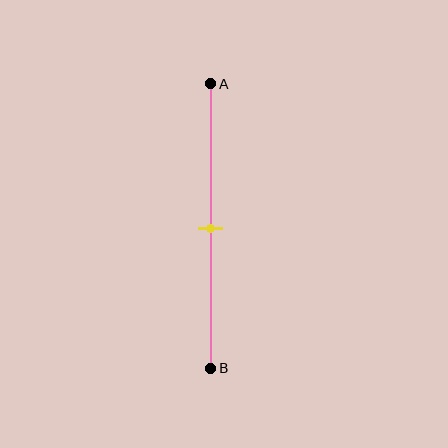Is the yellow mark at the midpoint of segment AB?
Yes, the mark is approximately at the midpoint.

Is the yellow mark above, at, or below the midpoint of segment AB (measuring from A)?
The yellow mark is approximately at the midpoint of segment AB.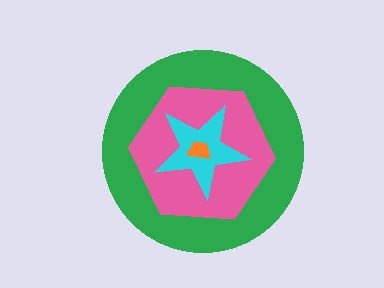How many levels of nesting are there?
4.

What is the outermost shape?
The green circle.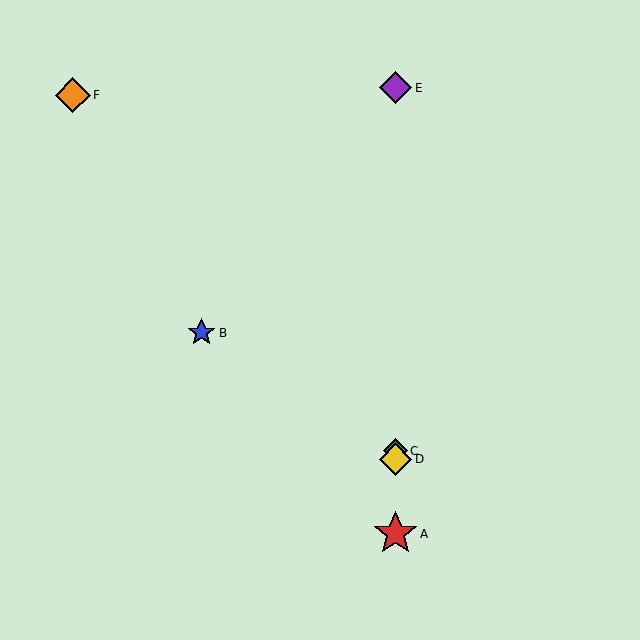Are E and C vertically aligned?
Yes, both are at x≈396.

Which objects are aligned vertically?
Objects A, C, D, E are aligned vertically.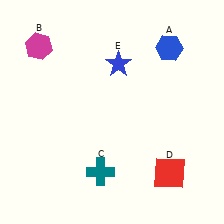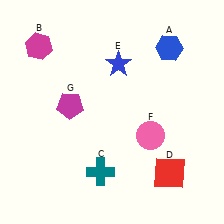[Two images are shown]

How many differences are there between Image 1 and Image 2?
There are 2 differences between the two images.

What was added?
A pink circle (F), a magenta pentagon (G) were added in Image 2.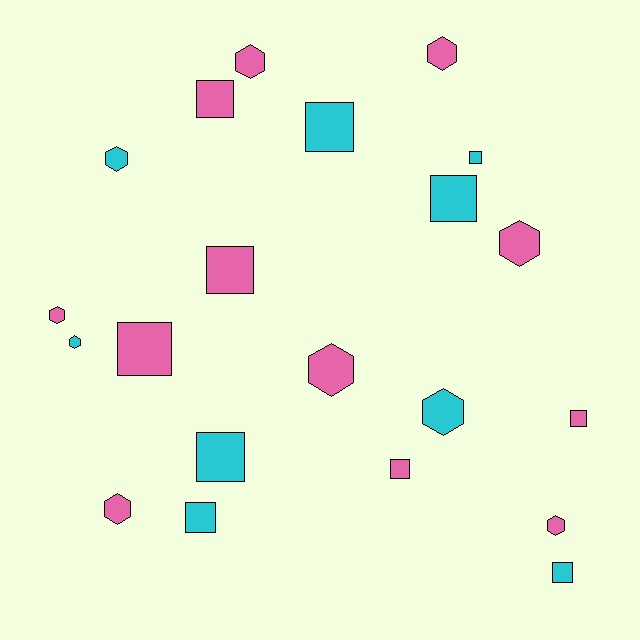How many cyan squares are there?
There are 6 cyan squares.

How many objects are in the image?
There are 21 objects.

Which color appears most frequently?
Pink, with 12 objects.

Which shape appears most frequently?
Square, with 11 objects.